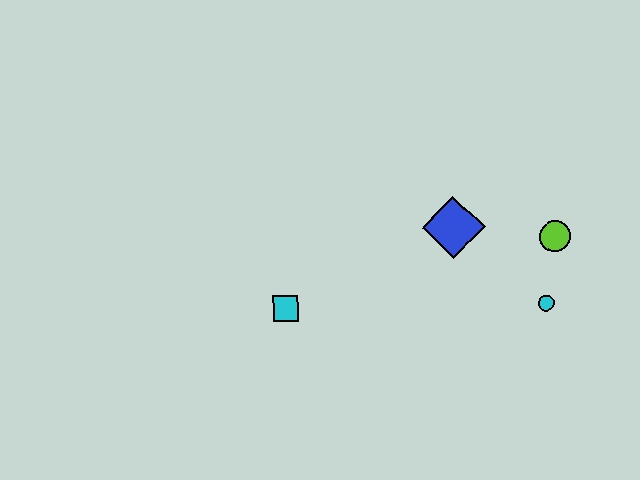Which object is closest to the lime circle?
The cyan circle is closest to the lime circle.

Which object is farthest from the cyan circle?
The cyan square is farthest from the cyan circle.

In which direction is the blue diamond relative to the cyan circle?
The blue diamond is to the left of the cyan circle.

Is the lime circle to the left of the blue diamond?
No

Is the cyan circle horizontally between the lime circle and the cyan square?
Yes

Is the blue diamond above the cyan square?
Yes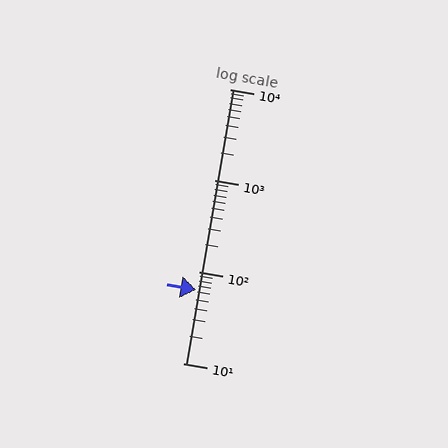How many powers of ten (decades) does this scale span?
The scale spans 3 decades, from 10 to 10000.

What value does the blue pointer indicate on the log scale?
The pointer indicates approximately 63.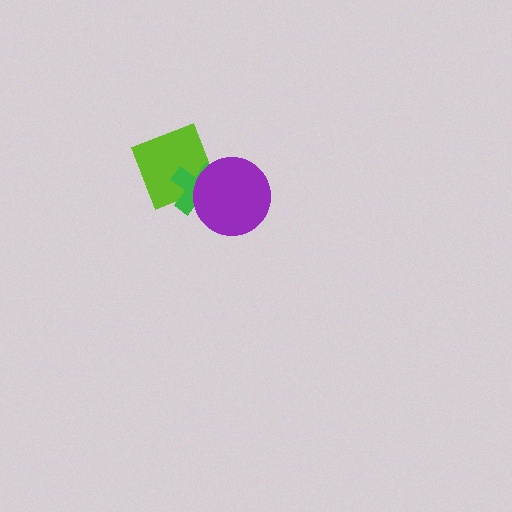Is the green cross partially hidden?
Yes, it is partially covered by another shape.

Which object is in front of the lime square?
The green cross is in front of the lime square.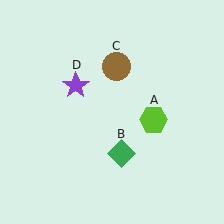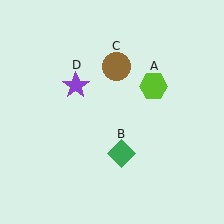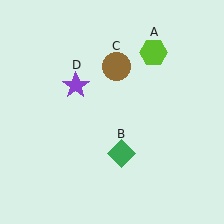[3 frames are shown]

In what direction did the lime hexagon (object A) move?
The lime hexagon (object A) moved up.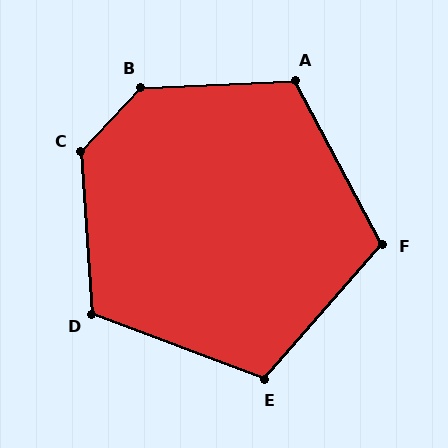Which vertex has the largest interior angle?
B, at approximately 135 degrees.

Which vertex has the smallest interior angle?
F, at approximately 110 degrees.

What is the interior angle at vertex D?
Approximately 114 degrees (obtuse).